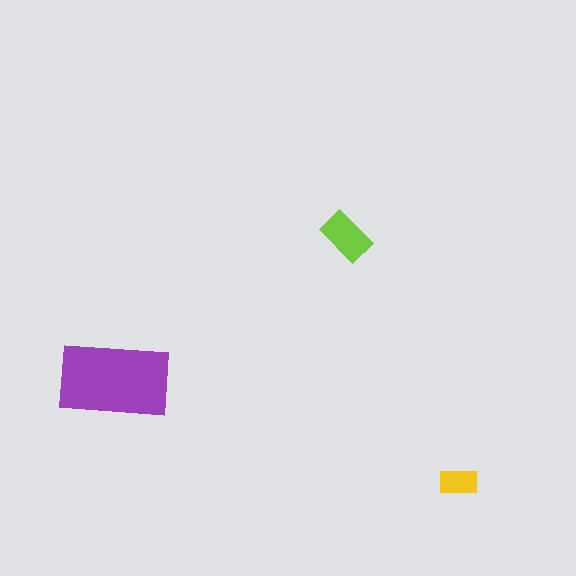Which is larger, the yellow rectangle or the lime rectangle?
The lime one.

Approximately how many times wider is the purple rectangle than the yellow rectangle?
About 3 times wider.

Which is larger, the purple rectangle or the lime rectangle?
The purple one.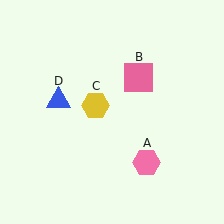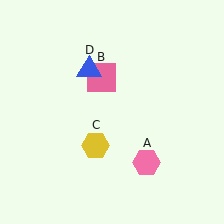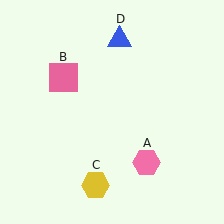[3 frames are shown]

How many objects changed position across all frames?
3 objects changed position: pink square (object B), yellow hexagon (object C), blue triangle (object D).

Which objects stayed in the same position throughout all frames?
Pink hexagon (object A) remained stationary.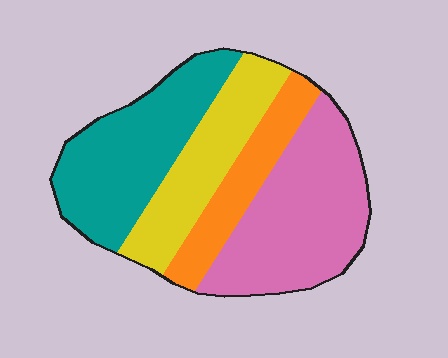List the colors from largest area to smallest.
From largest to smallest: pink, teal, yellow, orange.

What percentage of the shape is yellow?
Yellow covers roughly 20% of the shape.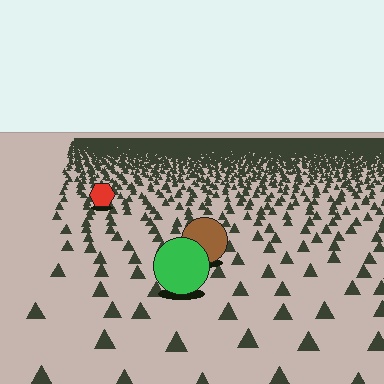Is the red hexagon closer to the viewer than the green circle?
No. The green circle is closer — you can tell from the texture gradient: the ground texture is coarser near it.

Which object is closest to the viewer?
The green circle is closest. The texture marks near it are larger and more spread out.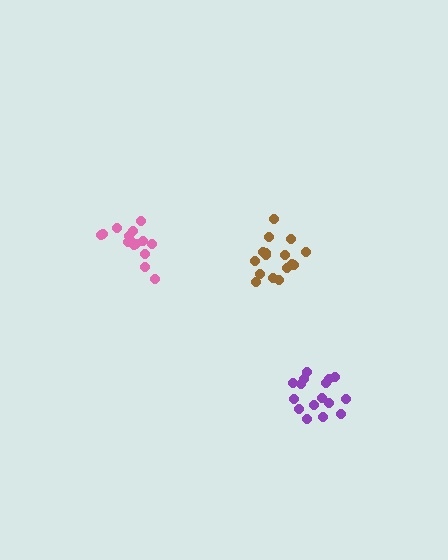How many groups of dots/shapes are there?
There are 3 groups.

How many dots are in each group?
Group 1: 16 dots, Group 2: 15 dots, Group 3: 16 dots (47 total).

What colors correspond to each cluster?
The clusters are colored: brown, pink, purple.